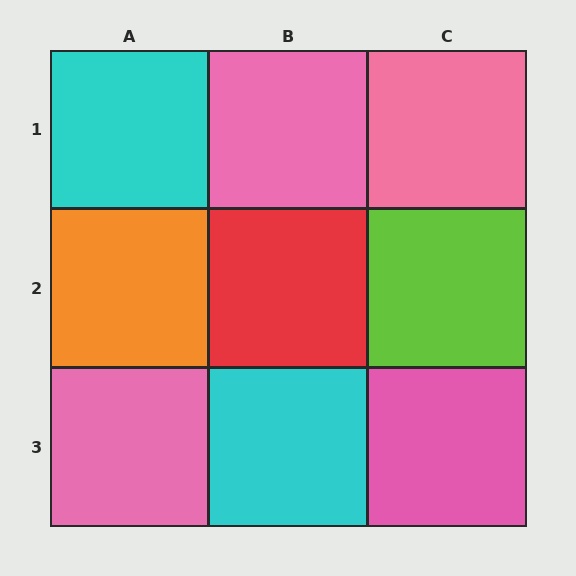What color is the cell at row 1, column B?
Pink.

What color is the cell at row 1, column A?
Cyan.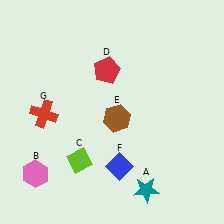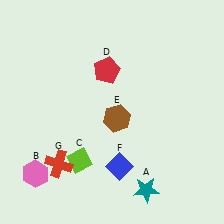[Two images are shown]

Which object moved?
The red cross (G) moved down.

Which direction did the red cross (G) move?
The red cross (G) moved down.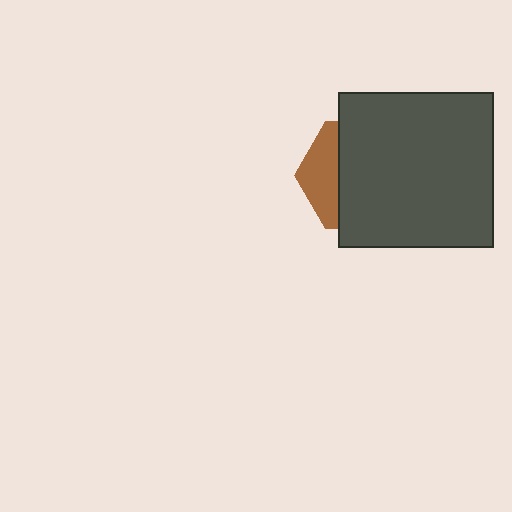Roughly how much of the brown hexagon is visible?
A small part of it is visible (roughly 30%).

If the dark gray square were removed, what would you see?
You would see the complete brown hexagon.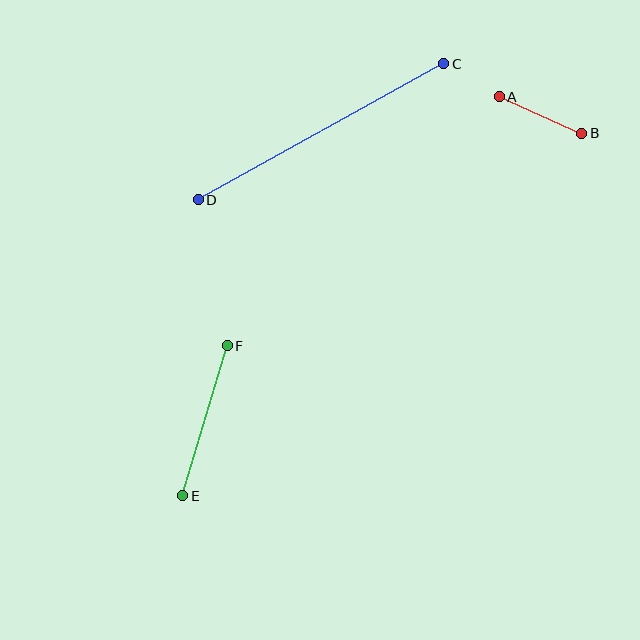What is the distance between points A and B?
The distance is approximately 90 pixels.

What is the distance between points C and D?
The distance is approximately 281 pixels.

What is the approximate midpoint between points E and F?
The midpoint is at approximately (205, 421) pixels.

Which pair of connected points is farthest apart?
Points C and D are farthest apart.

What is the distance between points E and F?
The distance is approximately 157 pixels.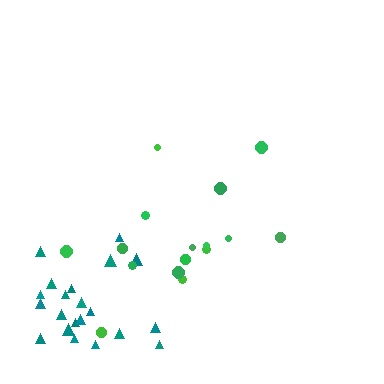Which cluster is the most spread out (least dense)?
Green.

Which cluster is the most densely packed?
Teal.